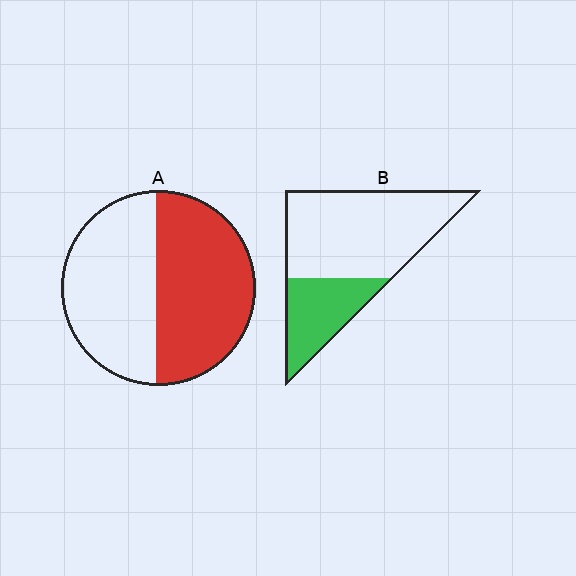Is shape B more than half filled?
No.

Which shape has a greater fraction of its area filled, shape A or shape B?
Shape A.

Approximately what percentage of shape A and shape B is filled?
A is approximately 50% and B is approximately 30%.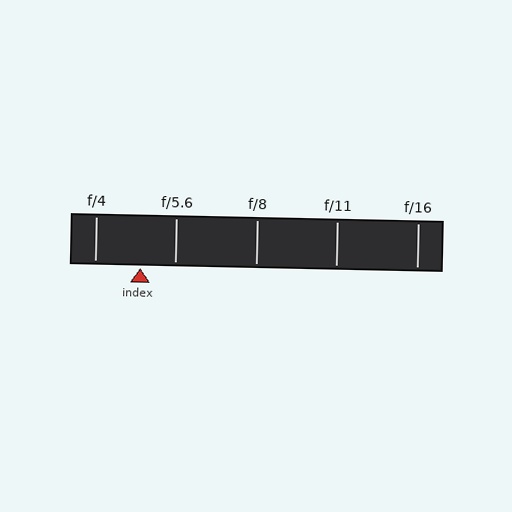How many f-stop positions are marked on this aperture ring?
There are 5 f-stop positions marked.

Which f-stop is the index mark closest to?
The index mark is closest to f/5.6.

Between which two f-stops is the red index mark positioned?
The index mark is between f/4 and f/5.6.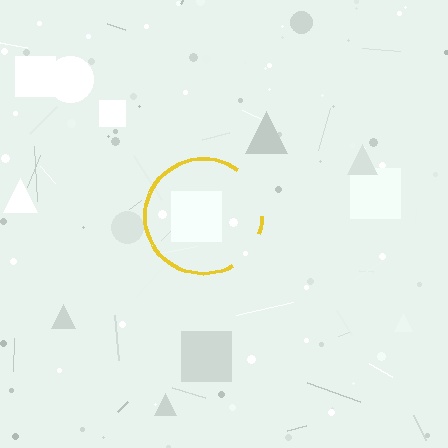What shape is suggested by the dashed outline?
The dashed outline suggests a circle.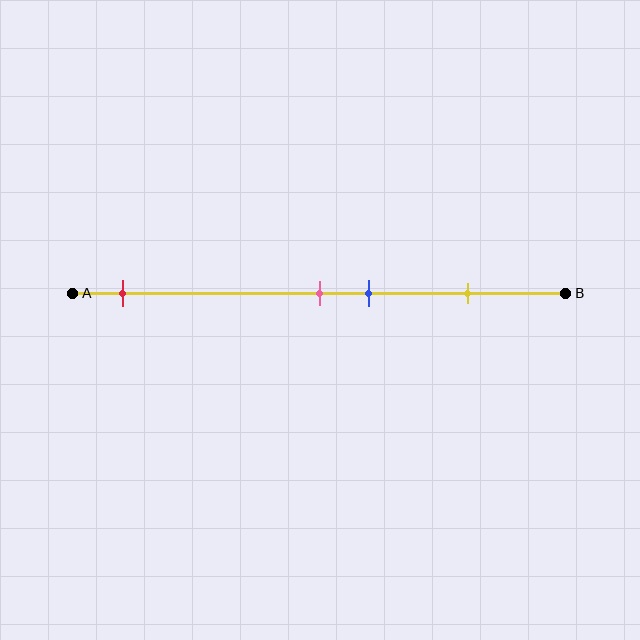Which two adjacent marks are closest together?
The pink and blue marks are the closest adjacent pair.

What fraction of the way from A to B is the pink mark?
The pink mark is approximately 50% (0.5) of the way from A to B.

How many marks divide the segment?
There are 4 marks dividing the segment.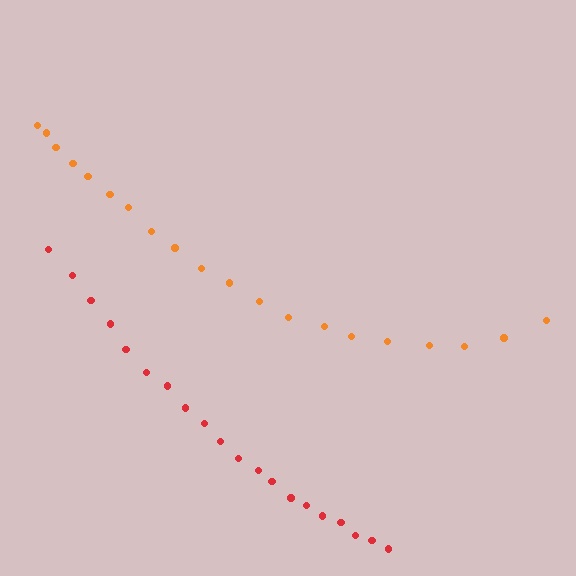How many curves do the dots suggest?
There are 2 distinct paths.